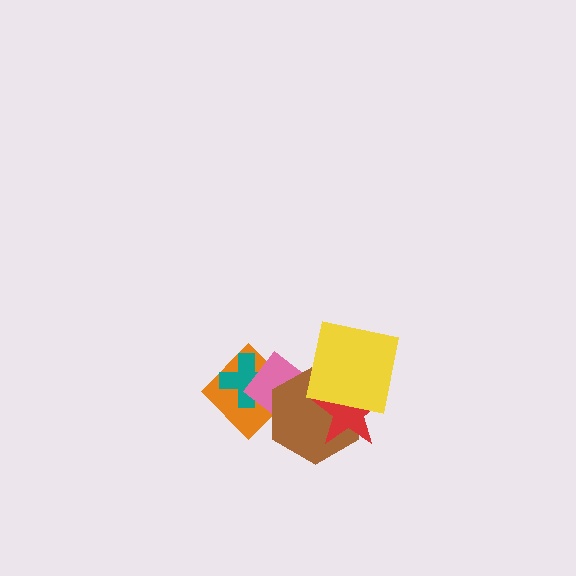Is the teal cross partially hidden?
Yes, it is partially covered by another shape.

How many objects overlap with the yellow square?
2 objects overlap with the yellow square.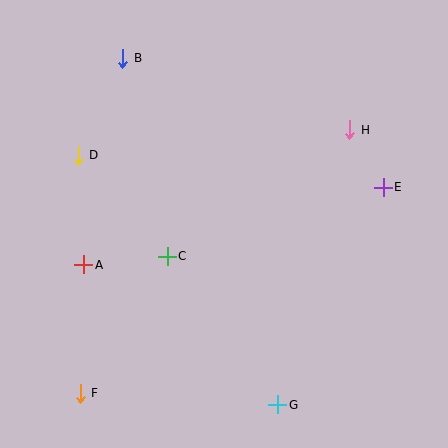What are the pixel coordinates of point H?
Point H is at (350, 130).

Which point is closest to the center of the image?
Point C at (167, 256) is closest to the center.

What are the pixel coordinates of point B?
Point B is at (123, 58).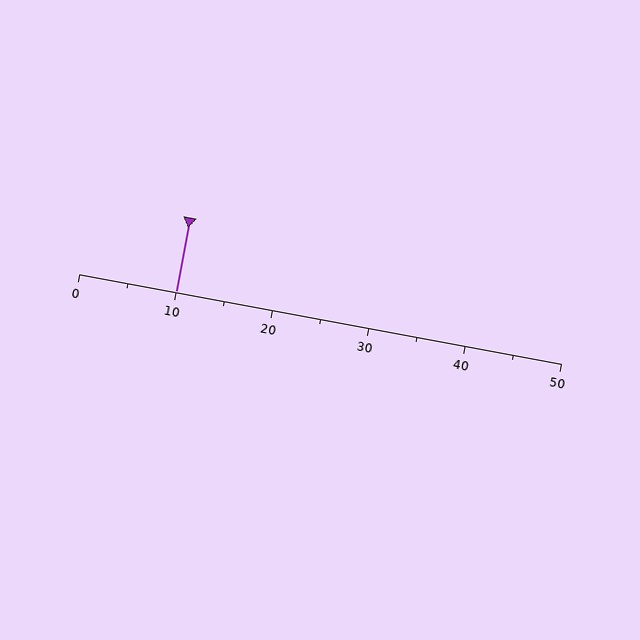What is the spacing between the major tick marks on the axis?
The major ticks are spaced 10 apart.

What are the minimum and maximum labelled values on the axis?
The axis runs from 0 to 50.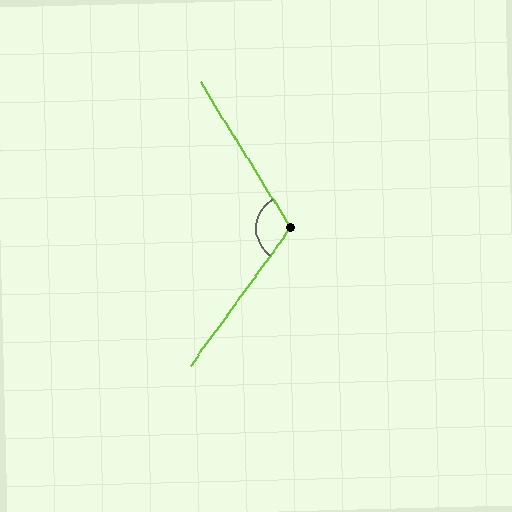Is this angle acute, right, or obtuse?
It is obtuse.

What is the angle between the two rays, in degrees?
Approximately 112 degrees.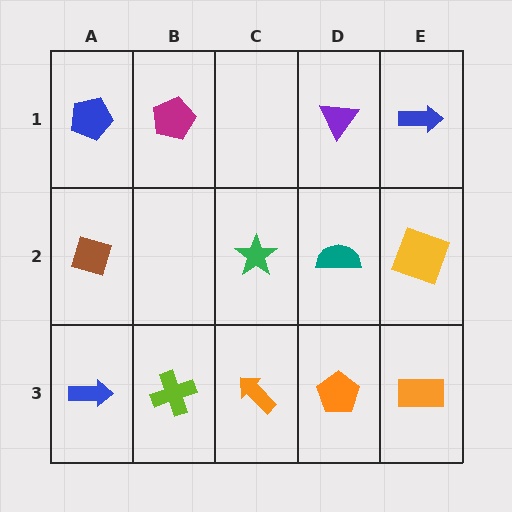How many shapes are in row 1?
4 shapes.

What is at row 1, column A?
A blue pentagon.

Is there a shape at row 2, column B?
No, that cell is empty.